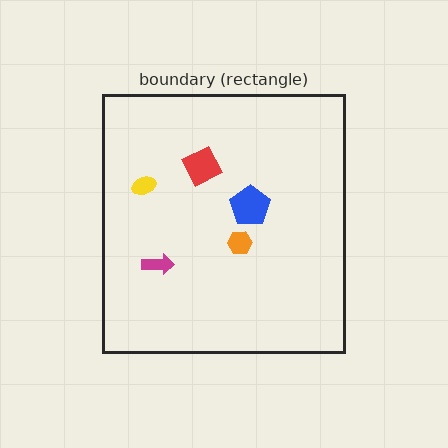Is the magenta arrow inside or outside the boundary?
Inside.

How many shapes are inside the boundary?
5 inside, 0 outside.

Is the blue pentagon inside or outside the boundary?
Inside.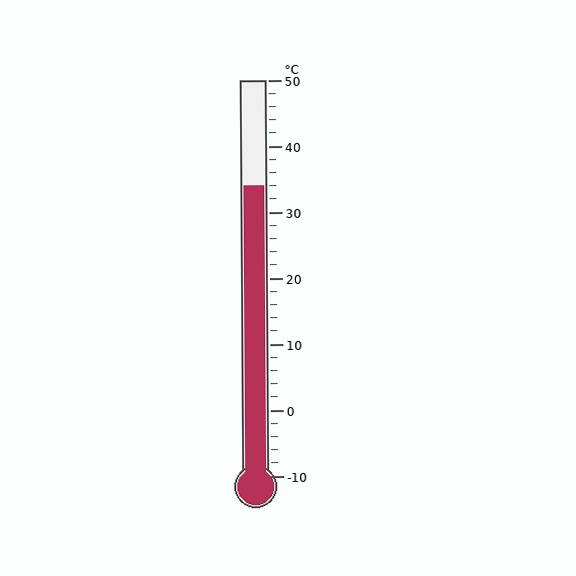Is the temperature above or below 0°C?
The temperature is above 0°C.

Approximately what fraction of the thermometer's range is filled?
The thermometer is filled to approximately 75% of its range.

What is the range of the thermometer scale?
The thermometer scale ranges from -10°C to 50°C.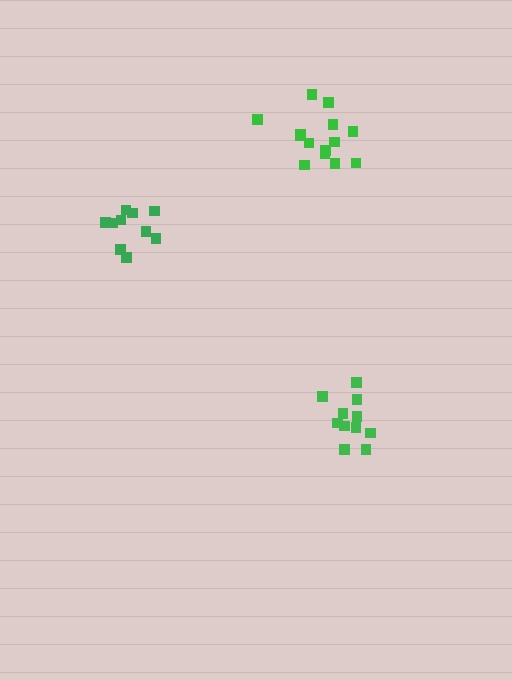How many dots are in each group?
Group 1: 11 dots, Group 2: 10 dots, Group 3: 14 dots (35 total).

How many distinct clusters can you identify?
There are 3 distinct clusters.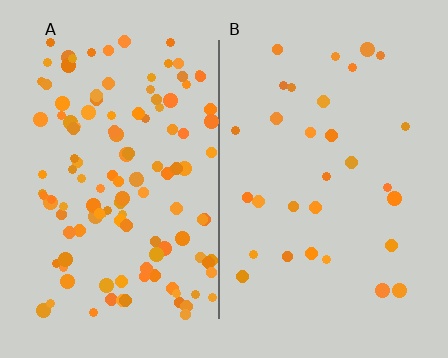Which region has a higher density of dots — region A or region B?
A (the left).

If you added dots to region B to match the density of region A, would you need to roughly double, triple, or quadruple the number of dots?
Approximately quadruple.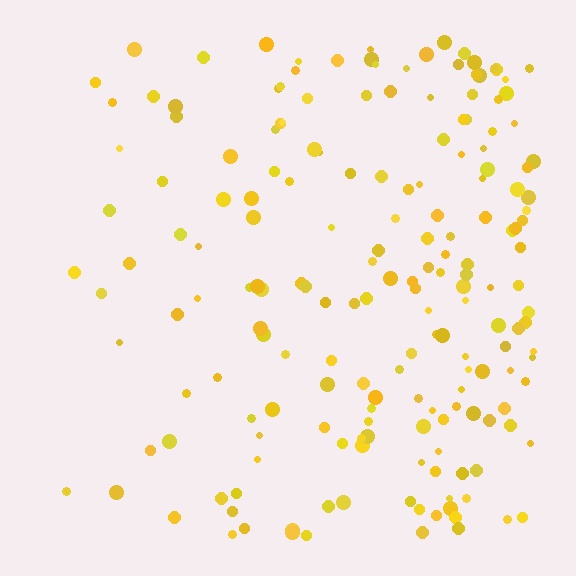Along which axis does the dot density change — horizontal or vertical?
Horizontal.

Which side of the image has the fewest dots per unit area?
The left.